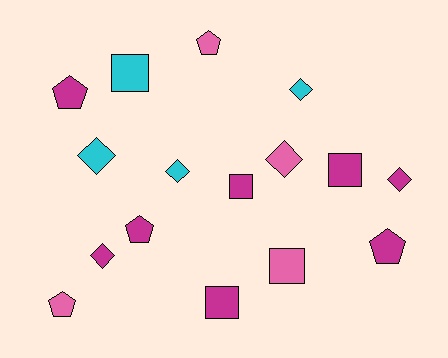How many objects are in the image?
There are 16 objects.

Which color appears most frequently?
Magenta, with 8 objects.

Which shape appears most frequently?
Diamond, with 6 objects.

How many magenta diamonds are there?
There are 2 magenta diamonds.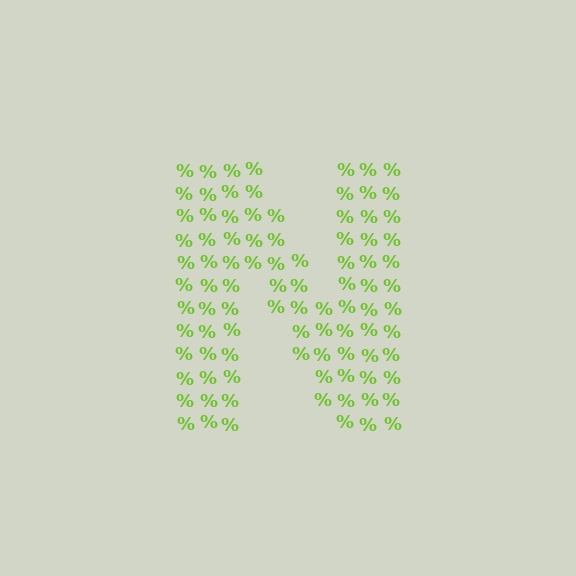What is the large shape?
The large shape is the letter N.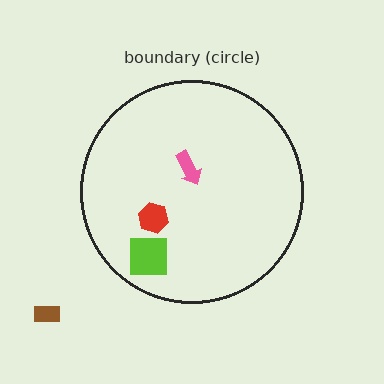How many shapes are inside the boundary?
3 inside, 1 outside.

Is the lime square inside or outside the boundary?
Inside.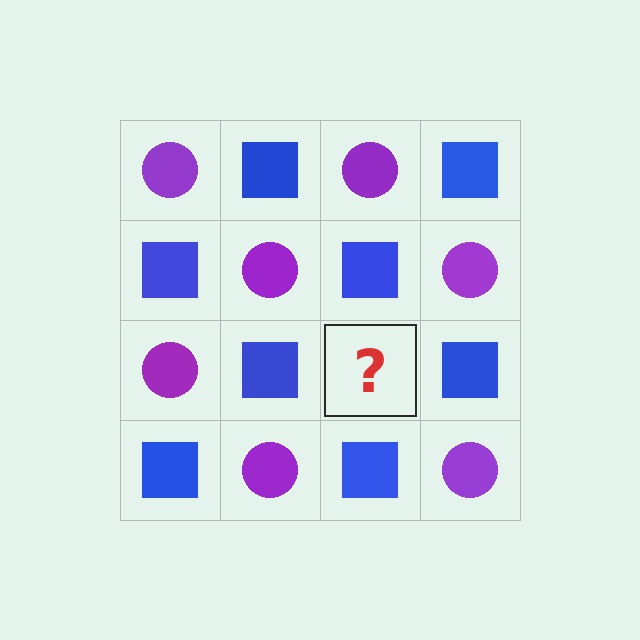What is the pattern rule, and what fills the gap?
The rule is that it alternates purple circle and blue square in a checkerboard pattern. The gap should be filled with a purple circle.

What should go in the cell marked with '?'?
The missing cell should contain a purple circle.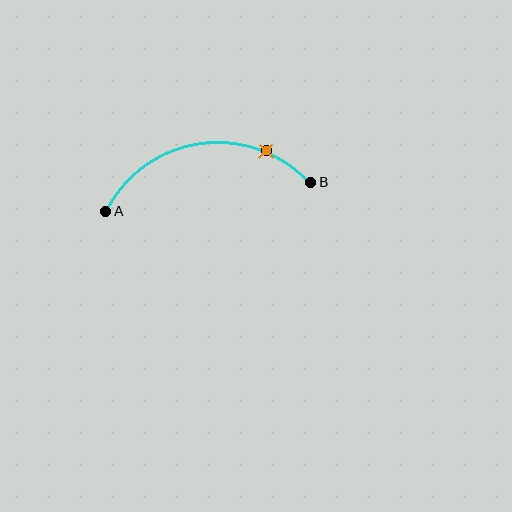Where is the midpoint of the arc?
The arc midpoint is the point on the curve farthest from the straight line joining A and B. It sits above that line.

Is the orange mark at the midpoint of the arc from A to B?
No. The orange mark lies on the arc but is closer to endpoint B. The arc midpoint would be at the point on the curve equidistant along the arc from both A and B.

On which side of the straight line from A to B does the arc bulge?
The arc bulges above the straight line connecting A and B.